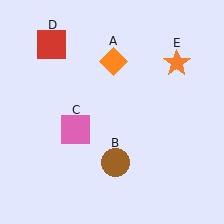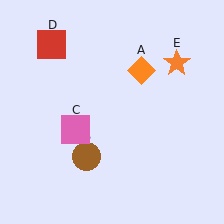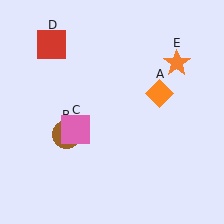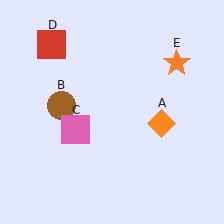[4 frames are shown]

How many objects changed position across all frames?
2 objects changed position: orange diamond (object A), brown circle (object B).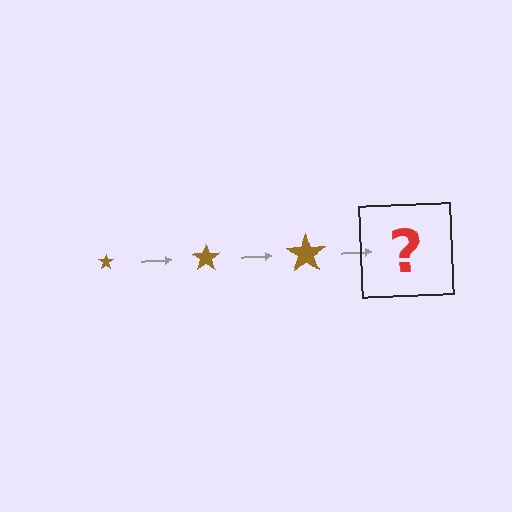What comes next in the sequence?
The next element should be a brown star, larger than the previous one.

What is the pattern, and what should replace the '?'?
The pattern is that the star gets progressively larger each step. The '?' should be a brown star, larger than the previous one.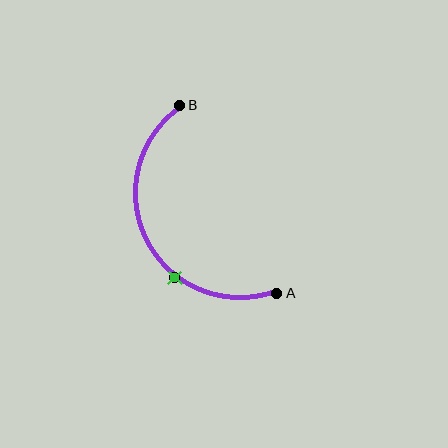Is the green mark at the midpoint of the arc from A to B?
No. The green mark lies on the arc but is closer to endpoint A. The arc midpoint would be at the point on the curve equidistant along the arc from both A and B.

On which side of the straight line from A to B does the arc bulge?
The arc bulges to the left of the straight line connecting A and B.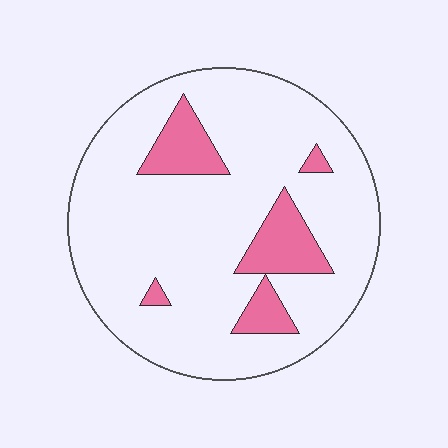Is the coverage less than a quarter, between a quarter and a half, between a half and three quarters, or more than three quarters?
Less than a quarter.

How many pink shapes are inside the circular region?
5.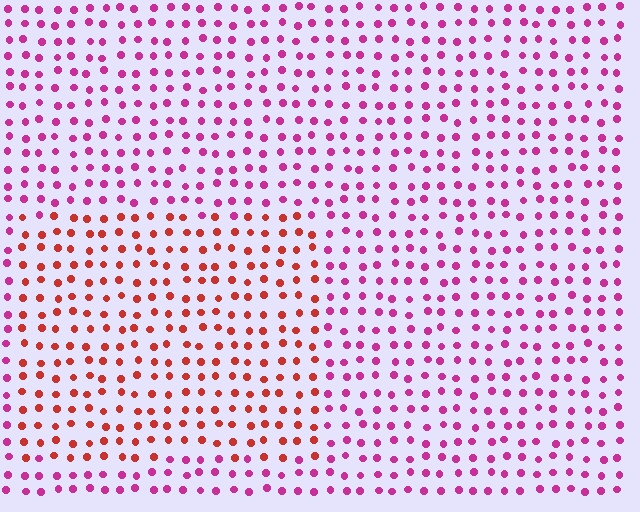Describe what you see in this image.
The image is filled with small magenta elements in a uniform arrangement. A rectangle-shaped region is visible where the elements are tinted to a slightly different hue, forming a subtle color boundary.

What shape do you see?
I see a rectangle.